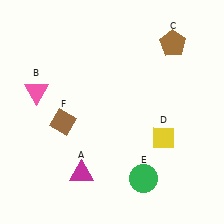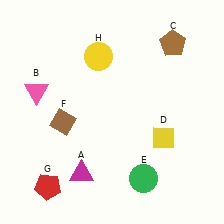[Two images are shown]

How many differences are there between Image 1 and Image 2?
There are 2 differences between the two images.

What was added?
A red pentagon (G), a yellow circle (H) were added in Image 2.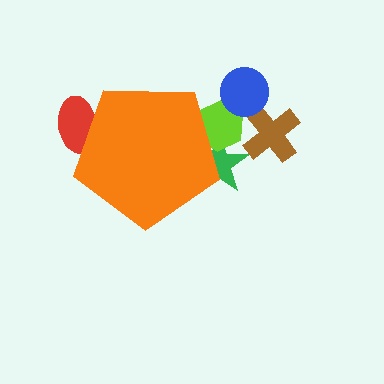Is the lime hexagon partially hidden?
Yes, the lime hexagon is partially hidden behind the orange pentagon.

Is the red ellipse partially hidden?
Yes, the red ellipse is partially hidden behind the orange pentagon.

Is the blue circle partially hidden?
No, the blue circle is fully visible.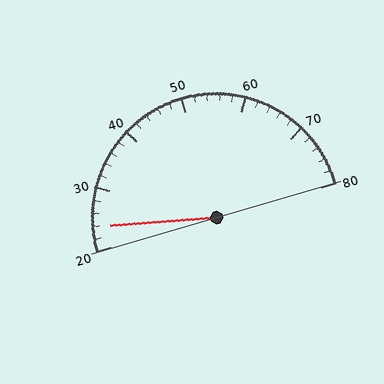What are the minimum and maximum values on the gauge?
The gauge ranges from 20 to 80.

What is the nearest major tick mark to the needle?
The nearest major tick mark is 20.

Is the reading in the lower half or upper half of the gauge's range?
The reading is in the lower half of the range (20 to 80).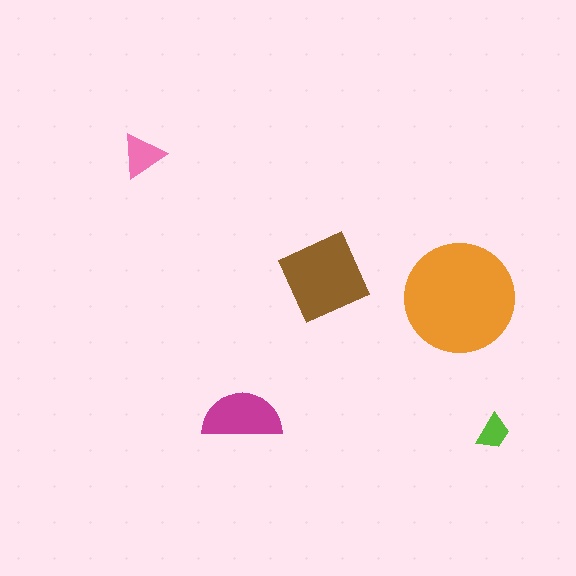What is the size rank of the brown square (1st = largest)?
2nd.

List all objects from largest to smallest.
The orange circle, the brown square, the magenta semicircle, the pink triangle, the lime trapezoid.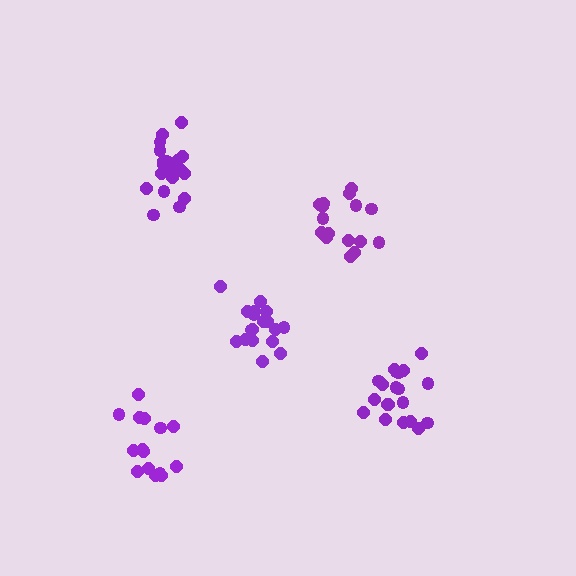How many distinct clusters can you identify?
There are 5 distinct clusters.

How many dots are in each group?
Group 1: 16 dots, Group 2: 20 dots, Group 3: 15 dots, Group 4: 18 dots, Group 5: 20 dots (89 total).